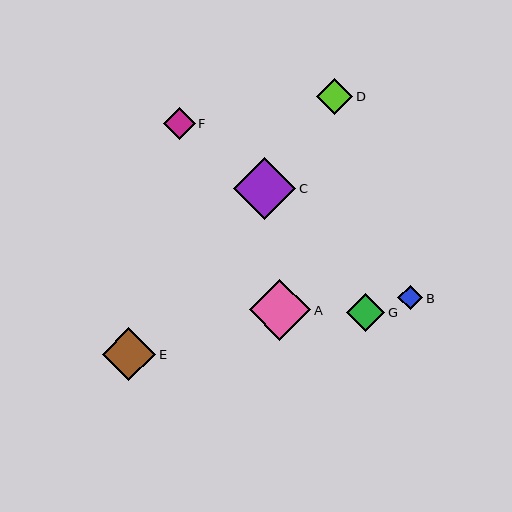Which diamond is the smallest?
Diamond B is the smallest with a size of approximately 25 pixels.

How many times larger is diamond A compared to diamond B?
Diamond A is approximately 2.5 times the size of diamond B.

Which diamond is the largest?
Diamond C is the largest with a size of approximately 62 pixels.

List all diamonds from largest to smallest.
From largest to smallest: C, A, E, G, D, F, B.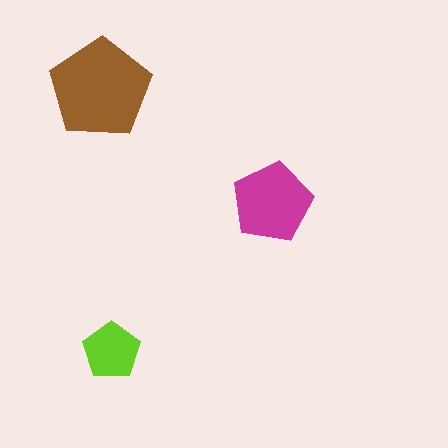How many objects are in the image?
There are 3 objects in the image.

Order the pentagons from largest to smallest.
the brown one, the magenta one, the lime one.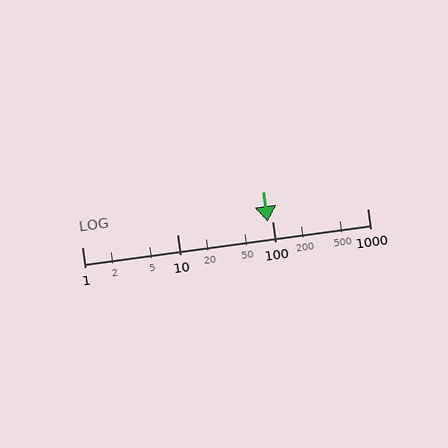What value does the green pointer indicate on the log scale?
The pointer indicates approximately 90.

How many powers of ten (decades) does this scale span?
The scale spans 3 decades, from 1 to 1000.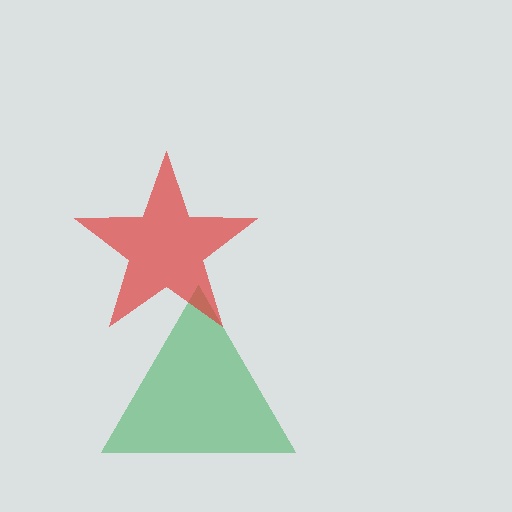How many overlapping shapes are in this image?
There are 2 overlapping shapes in the image.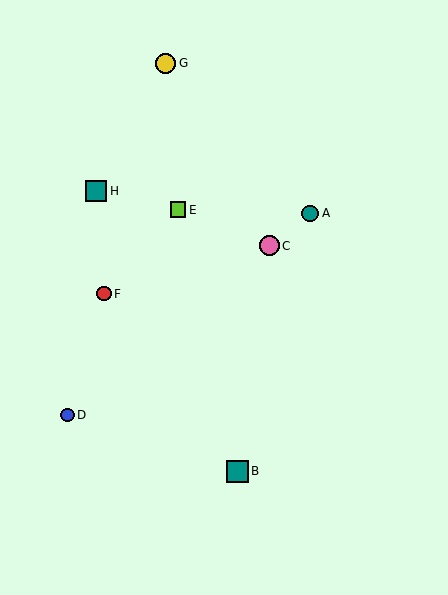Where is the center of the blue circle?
The center of the blue circle is at (67, 415).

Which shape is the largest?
The teal square (labeled B) is the largest.